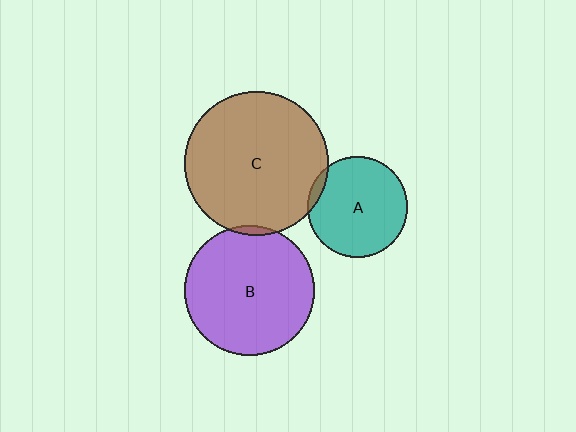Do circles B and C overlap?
Yes.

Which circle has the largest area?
Circle C (brown).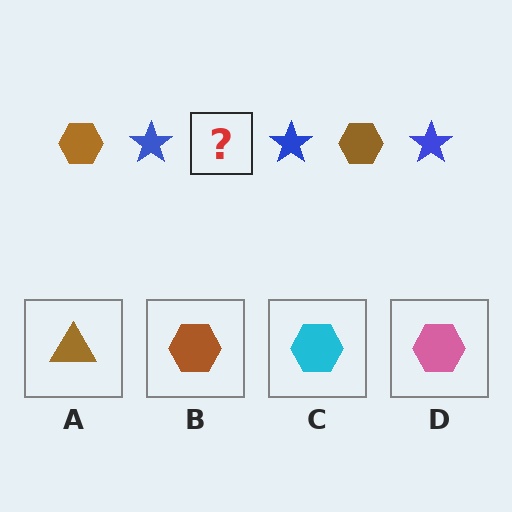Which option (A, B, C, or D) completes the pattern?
B.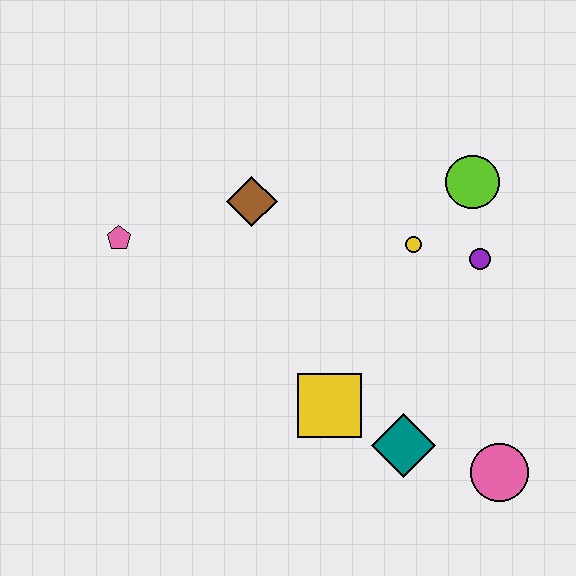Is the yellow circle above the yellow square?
Yes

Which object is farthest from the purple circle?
The pink pentagon is farthest from the purple circle.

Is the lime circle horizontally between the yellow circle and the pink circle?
Yes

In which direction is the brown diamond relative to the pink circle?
The brown diamond is above the pink circle.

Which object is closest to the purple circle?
The yellow circle is closest to the purple circle.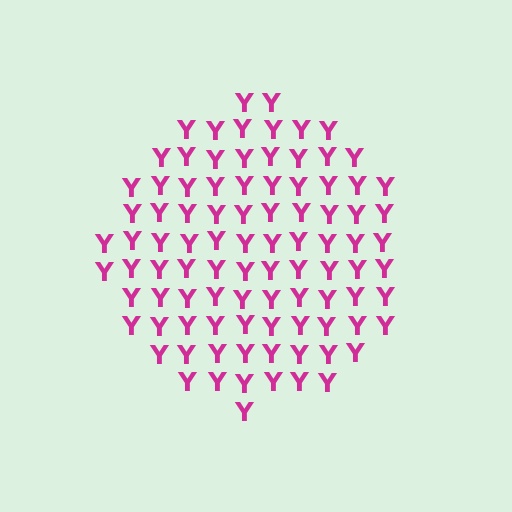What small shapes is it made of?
It is made of small letter Y's.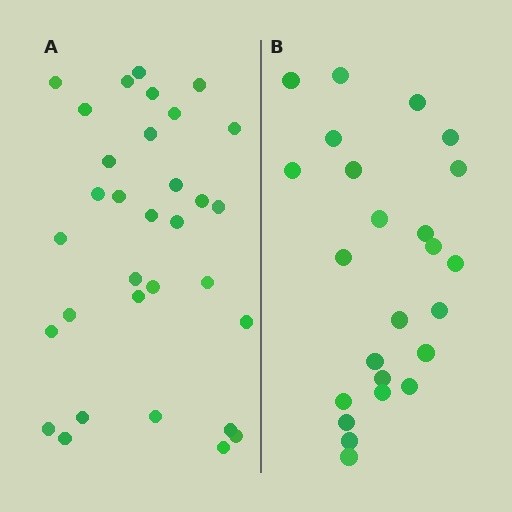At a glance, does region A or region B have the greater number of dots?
Region A (the left region) has more dots.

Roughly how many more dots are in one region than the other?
Region A has roughly 8 or so more dots than region B.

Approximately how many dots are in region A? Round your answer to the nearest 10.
About 30 dots. (The exact count is 32, which rounds to 30.)